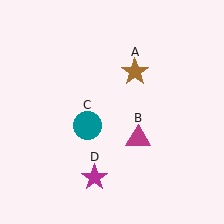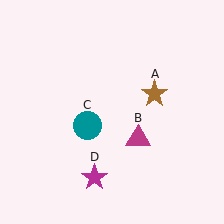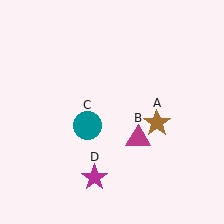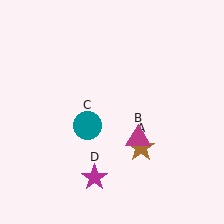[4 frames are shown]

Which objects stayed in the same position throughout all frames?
Magenta triangle (object B) and teal circle (object C) and magenta star (object D) remained stationary.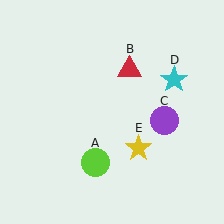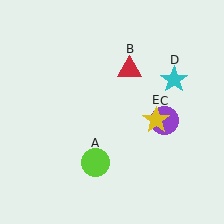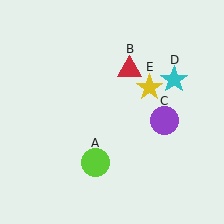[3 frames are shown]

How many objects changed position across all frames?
1 object changed position: yellow star (object E).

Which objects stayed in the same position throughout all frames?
Lime circle (object A) and red triangle (object B) and purple circle (object C) and cyan star (object D) remained stationary.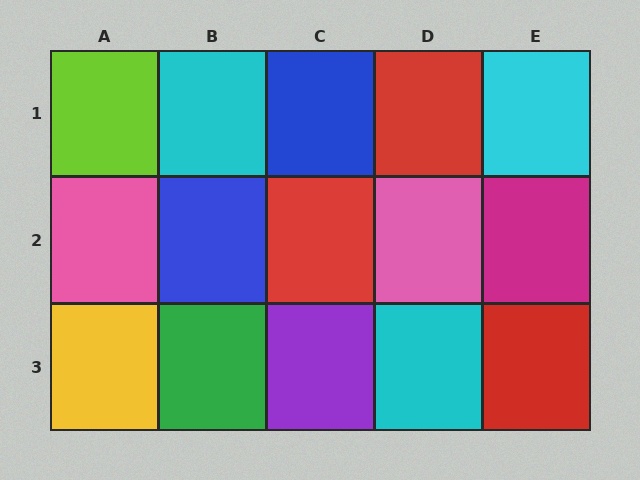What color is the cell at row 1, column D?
Red.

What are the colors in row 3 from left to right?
Yellow, green, purple, cyan, red.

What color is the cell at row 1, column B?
Cyan.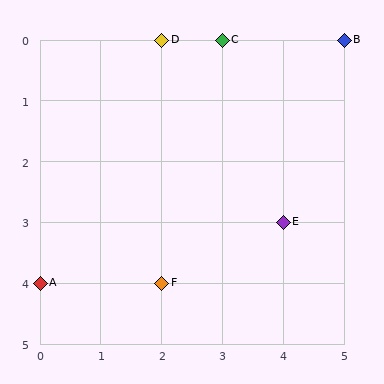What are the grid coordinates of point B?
Point B is at grid coordinates (5, 0).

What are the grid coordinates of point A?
Point A is at grid coordinates (0, 4).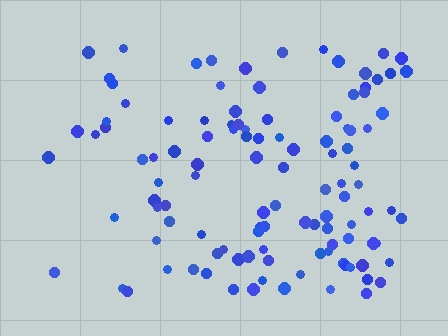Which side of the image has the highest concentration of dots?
The right.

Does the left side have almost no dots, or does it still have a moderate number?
Still a moderate number, just noticeably fewer than the right.